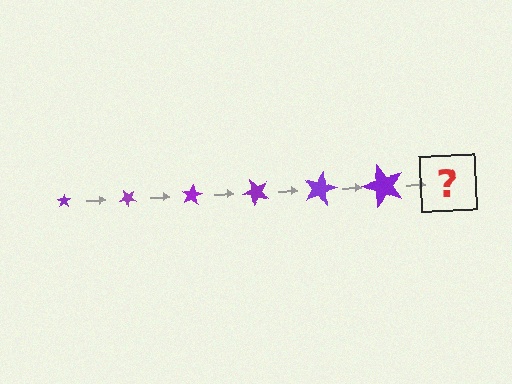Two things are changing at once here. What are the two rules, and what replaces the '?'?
The two rules are that the star grows larger each step and it rotates 40 degrees each step. The '?' should be a star, larger than the previous one and rotated 240 degrees from the start.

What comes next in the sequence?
The next element should be a star, larger than the previous one and rotated 240 degrees from the start.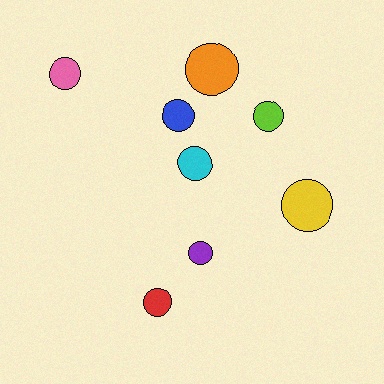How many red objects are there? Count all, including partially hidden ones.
There is 1 red object.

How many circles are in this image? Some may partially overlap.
There are 8 circles.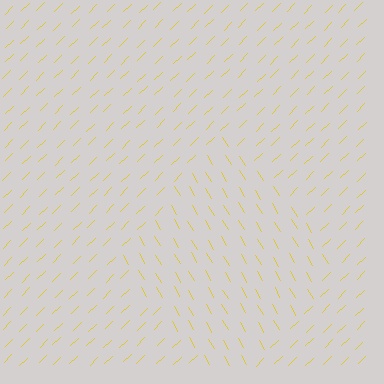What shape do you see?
I see a diamond.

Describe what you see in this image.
The image is filled with small yellow line segments. A diamond region in the image has lines oriented differently from the surrounding lines, creating a visible texture boundary.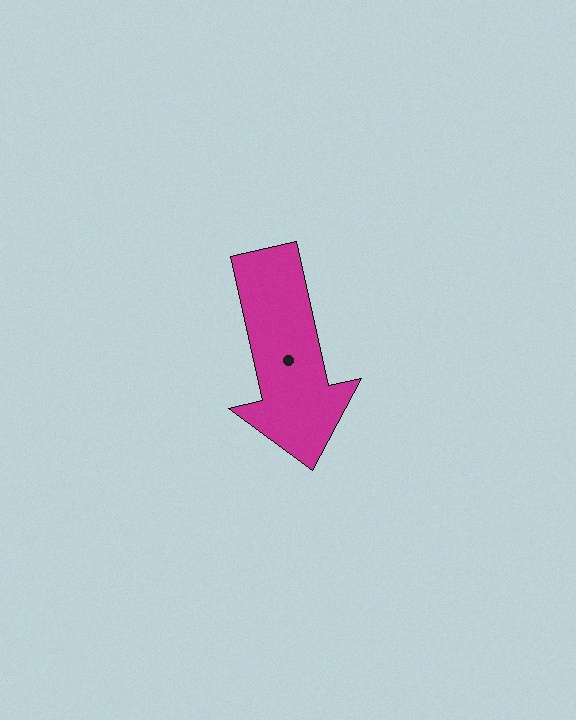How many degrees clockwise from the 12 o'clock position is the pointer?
Approximately 167 degrees.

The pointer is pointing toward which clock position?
Roughly 6 o'clock.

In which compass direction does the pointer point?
South.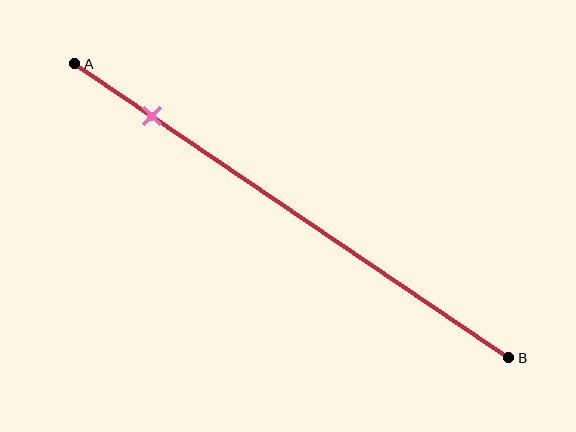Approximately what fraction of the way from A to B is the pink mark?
The pink mark is approximately 20% of the way from A to B.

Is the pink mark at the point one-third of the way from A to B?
No, the mark is at about 20% from A, not at the 33% one-third point.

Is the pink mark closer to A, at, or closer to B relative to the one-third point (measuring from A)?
The pink mark is closer to point A than the one-third point of segment AB.